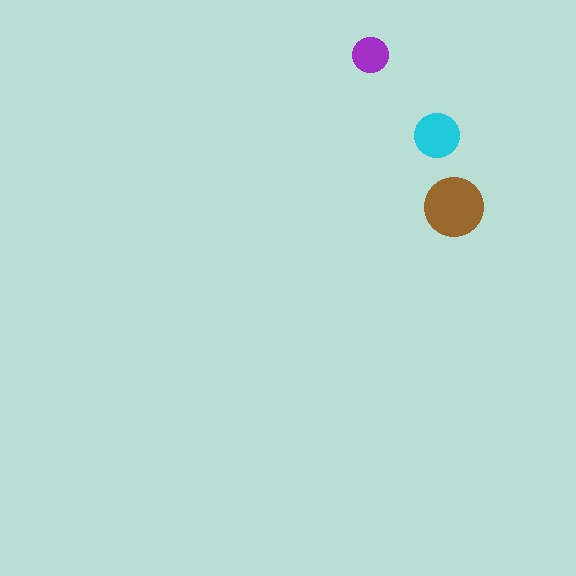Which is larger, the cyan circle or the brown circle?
The brown one.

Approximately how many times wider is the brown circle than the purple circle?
About 1.5 times wider.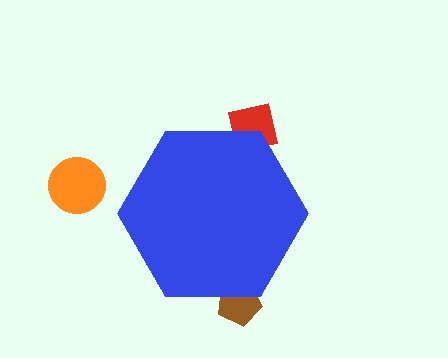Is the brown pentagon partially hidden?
Yes, the brown pentagon is partially hidden behind the blue hexagon.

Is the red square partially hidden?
Yes, the red square is partially hidden behind the blue hexagon.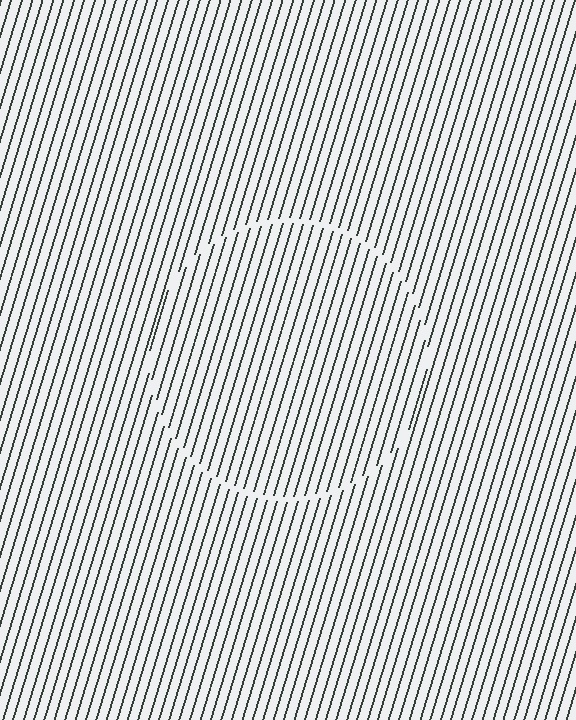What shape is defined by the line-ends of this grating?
An illusory circle. The interior of the shape contains the same grating, shifted by half a period — the contour is defined by the phase discontinuity where line-ends from the inner and outer gratings abut.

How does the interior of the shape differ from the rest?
The interior of the shape contains the same grating, shifted by half a period — the contour is defined by the phase discontinuity where line-ends from the inner and outer gratings abut.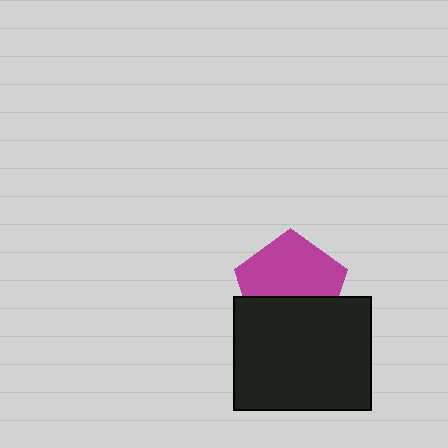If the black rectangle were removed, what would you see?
You would see the complete magenta pentagon.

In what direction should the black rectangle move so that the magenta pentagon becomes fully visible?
The black rectangle should move down. That is the shortest direction to clear the overlap and leave the magenta pentagon fully visible.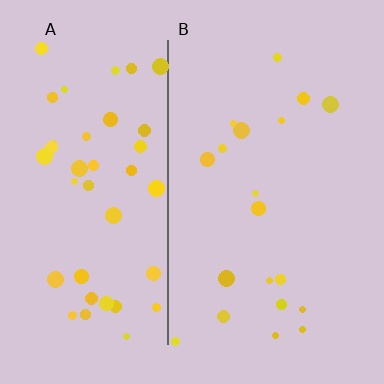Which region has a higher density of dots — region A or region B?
A (the left).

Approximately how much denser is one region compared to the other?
Approximately 2.2× — region A over region B.